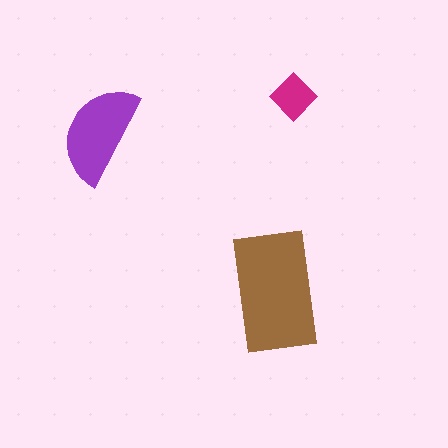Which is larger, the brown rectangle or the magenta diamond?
The brown rectangle.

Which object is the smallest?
The magenta diamond.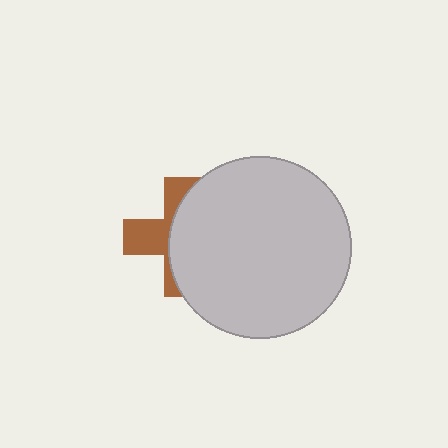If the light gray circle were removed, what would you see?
You would see the complete brown cross.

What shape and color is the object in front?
The object in front is a light gray circle.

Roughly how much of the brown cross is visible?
A small part of it is visible (roughly 39%).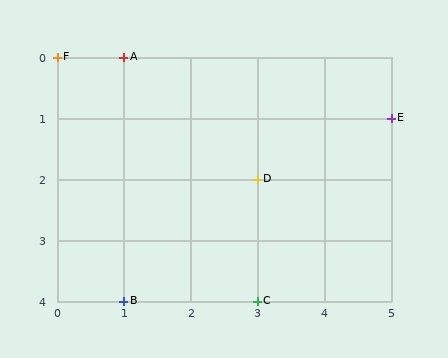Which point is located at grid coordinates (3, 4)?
Point C is at (3, 4).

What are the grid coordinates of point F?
Point F is at grid coordinates (0, 0).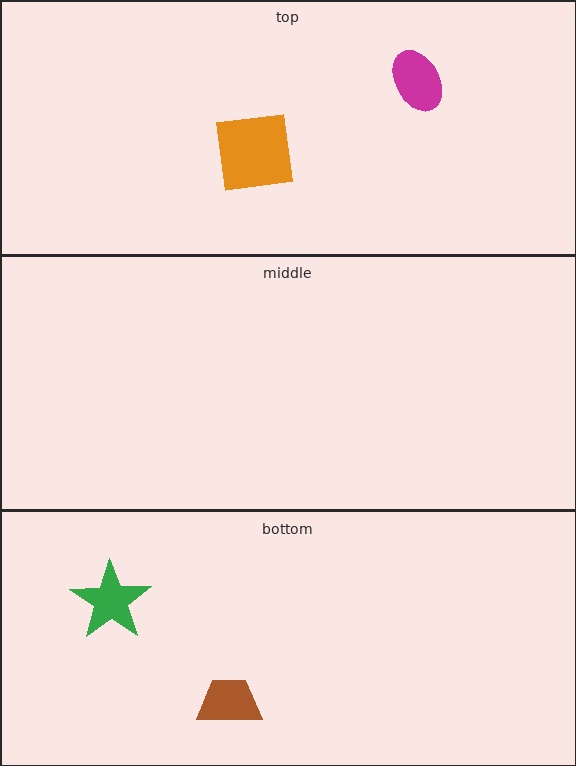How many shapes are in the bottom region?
2.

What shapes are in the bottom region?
The green star, the brown trapezoid.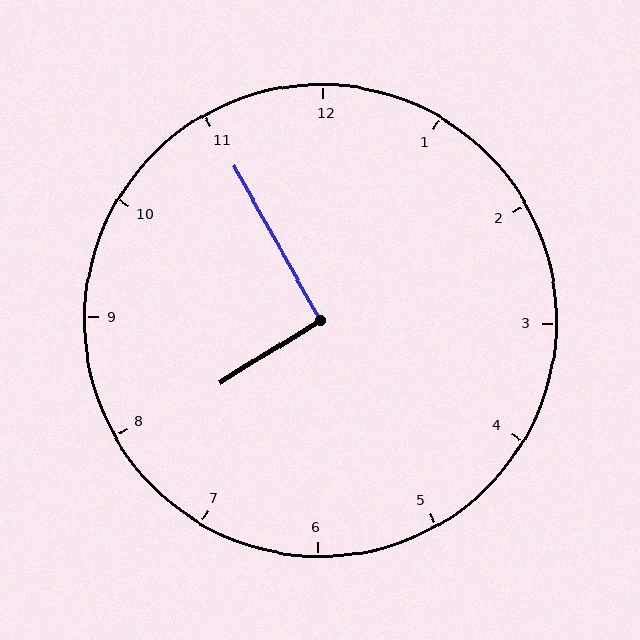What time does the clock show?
7:55.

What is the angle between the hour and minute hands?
Approximately 92 degrees.